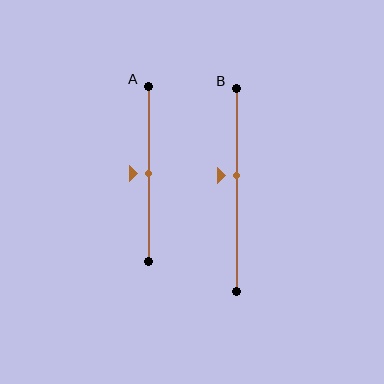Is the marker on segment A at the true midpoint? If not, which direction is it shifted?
Yes, the marker on segment A is at the true midpoint.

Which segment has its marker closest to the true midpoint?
Segment A has its marker closest to the true midpoint.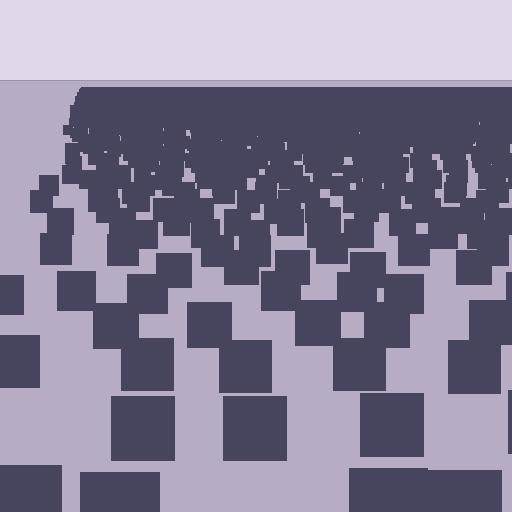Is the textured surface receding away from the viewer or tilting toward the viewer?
The surface is receding away from the viewer. Texture elements get smaller and denser toward the top.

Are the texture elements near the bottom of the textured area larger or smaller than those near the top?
Larger. Near the bottom, elements are closer to the viewer and appear at a bigger on-screen size.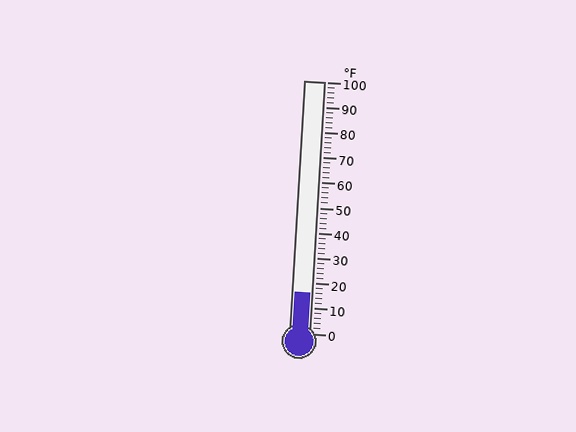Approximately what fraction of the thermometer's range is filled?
The thermometer is filled to approximately 15% of its range.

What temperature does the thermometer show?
The thermometer shows approximately 16°F.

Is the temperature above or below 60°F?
The temperature is below 60°F.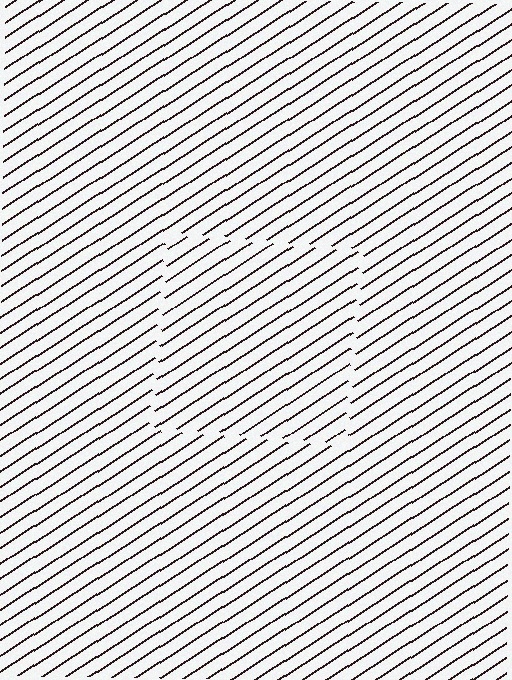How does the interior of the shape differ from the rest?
The interior of the shape contains the same grating, shifted by half a period — the contour is defined by the phase discontinuity where line-ends from the inner and outer gratings abut.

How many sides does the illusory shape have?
4 sides — the line-ends trace a square.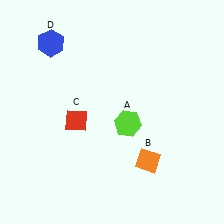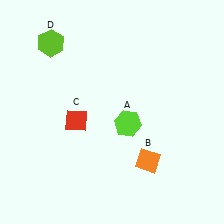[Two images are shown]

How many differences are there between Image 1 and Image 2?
There is 1 difference between the two images.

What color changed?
The hexagon (D) changed from blue in Image 1 to lime in Image 2.